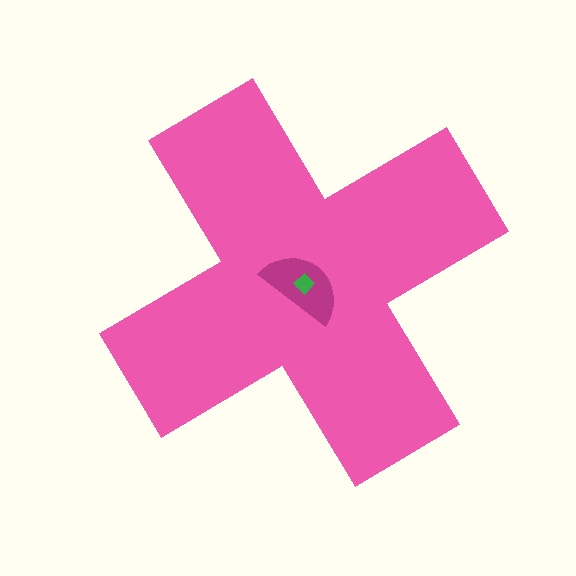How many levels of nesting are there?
3.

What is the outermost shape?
The pink cross.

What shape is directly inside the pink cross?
The magenta semicircle.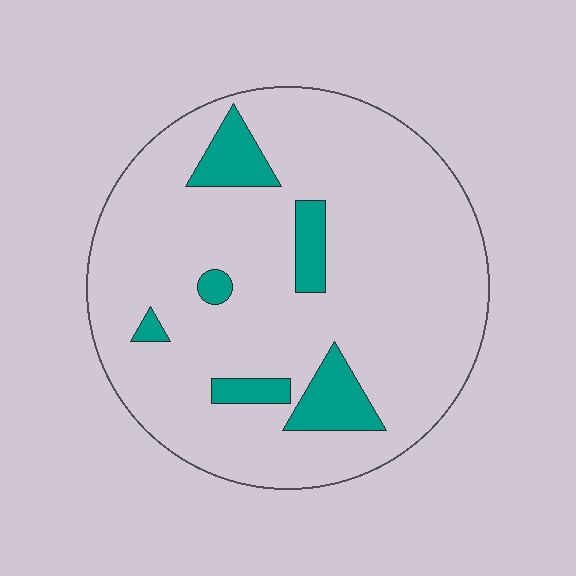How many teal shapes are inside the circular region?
6.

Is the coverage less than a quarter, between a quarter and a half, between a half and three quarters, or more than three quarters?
Less than a quarter.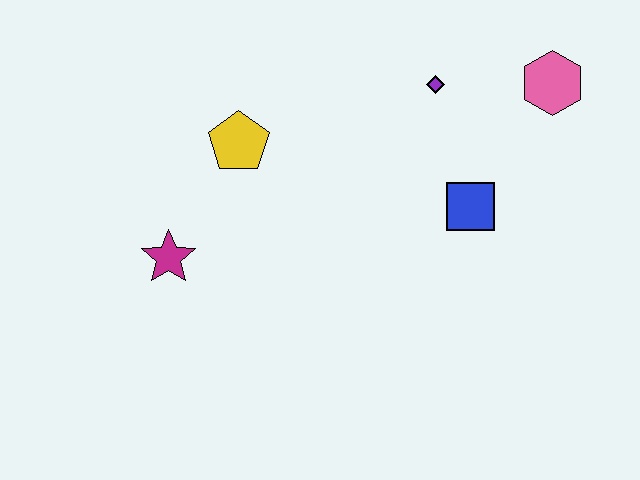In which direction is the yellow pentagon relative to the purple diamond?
The yellow pentagon is to the left of the purple diamond.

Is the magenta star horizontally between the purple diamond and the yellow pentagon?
No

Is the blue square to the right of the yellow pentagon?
Yes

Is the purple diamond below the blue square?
No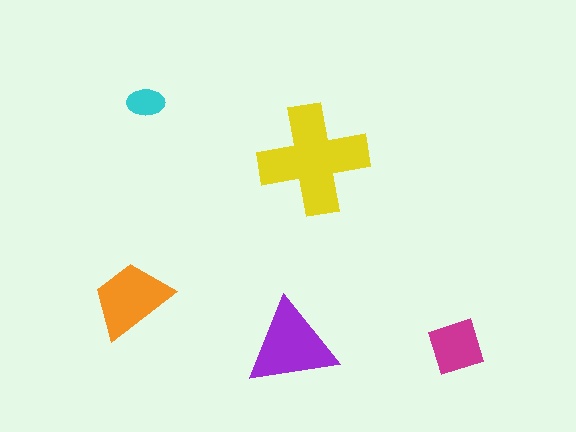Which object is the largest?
The yellow cross.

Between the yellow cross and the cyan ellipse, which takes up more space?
The yellow cross.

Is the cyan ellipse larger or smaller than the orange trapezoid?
Smaller.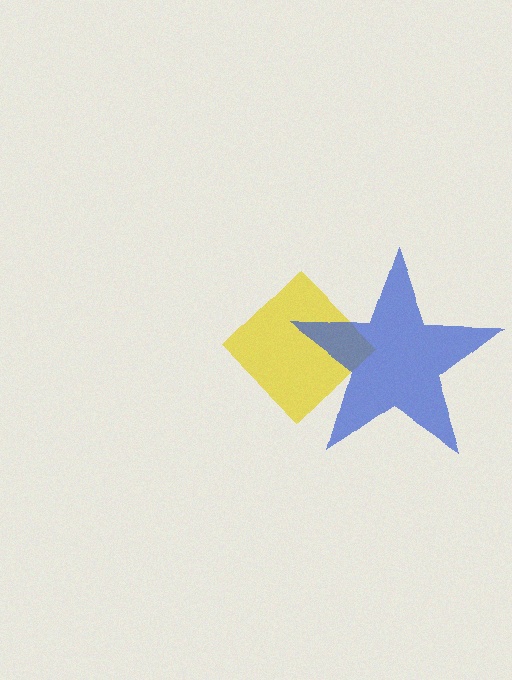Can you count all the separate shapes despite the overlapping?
Yes, there are 2 separate shapes.